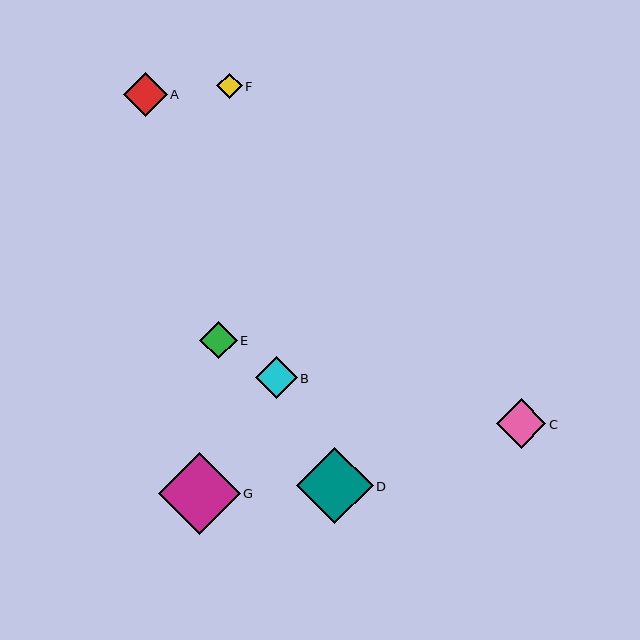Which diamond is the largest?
Diamond G is the largest with a size of approximately 82 pixels.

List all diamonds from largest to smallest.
From largest to smallest: G, D, C, A, B, E, F.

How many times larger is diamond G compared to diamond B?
Diamond G is approximately 1.9 times the size of diamond B.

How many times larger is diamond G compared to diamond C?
Diamond G is approximately 1.7 times the size of diamond C.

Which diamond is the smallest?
Diamond F is the smallest with a size of approximately 26 pixels.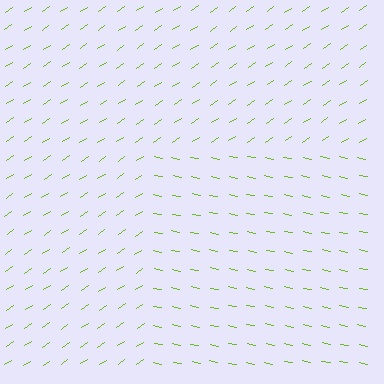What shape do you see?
I see a rectangle.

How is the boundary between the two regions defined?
The boundary is defined purely by a change in line orientation (approximately 45 degrees difference). All lines are the same color and thickness.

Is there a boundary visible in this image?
Yes, there is a texture boundary formed by a change in line orientation.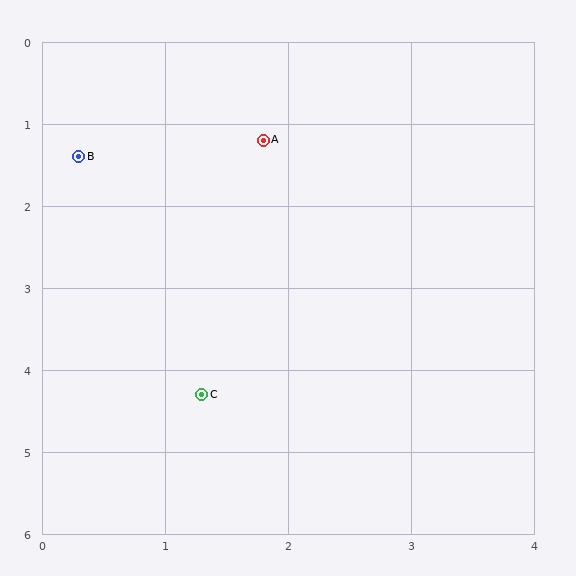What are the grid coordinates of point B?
Point B is at approximately (0.3, 1.4).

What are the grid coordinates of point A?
Point A is at approximately (1.8, 1.2).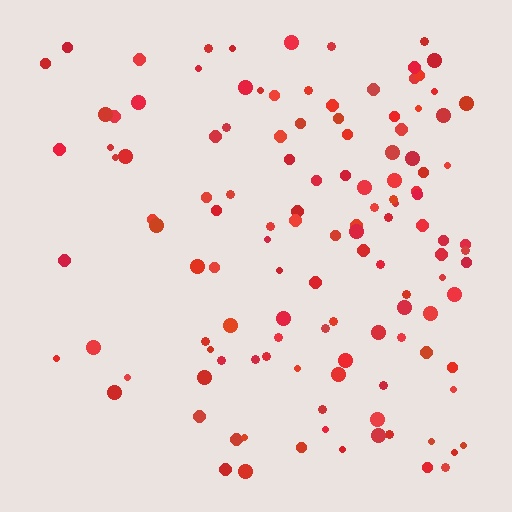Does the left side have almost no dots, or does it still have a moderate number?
Still a moderate number, just noticeably fewer than the right.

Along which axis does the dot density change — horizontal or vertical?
Horizontal.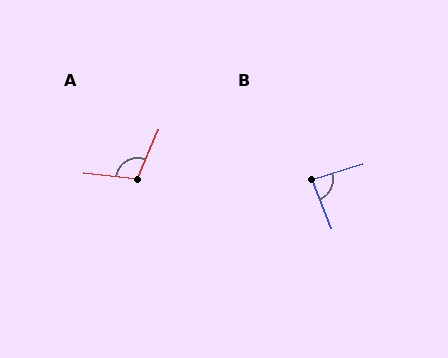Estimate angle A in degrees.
Approximately 108 degrees.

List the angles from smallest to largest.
B (85°), A (108°).